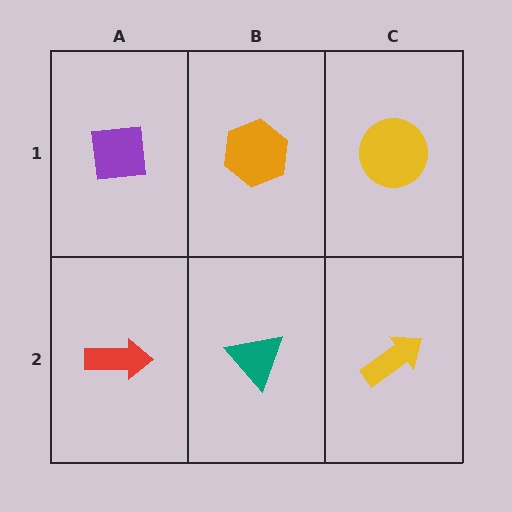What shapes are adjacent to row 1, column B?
A teal triangle (row 2, column B), a purple square (row 1, column A), a yellow circle (row 1, column C).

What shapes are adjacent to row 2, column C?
A yellow circle (row 1, column C), a teal triangle (row 2, column B).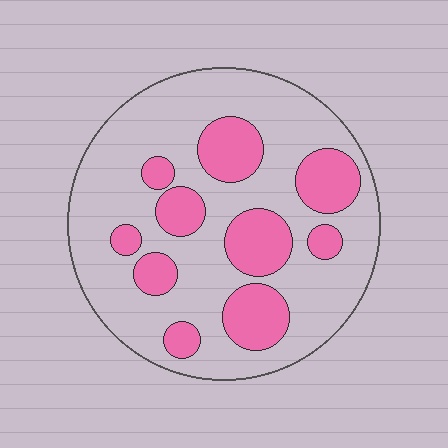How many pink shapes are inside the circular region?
10.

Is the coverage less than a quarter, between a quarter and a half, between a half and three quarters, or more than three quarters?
Between a quarter and a half.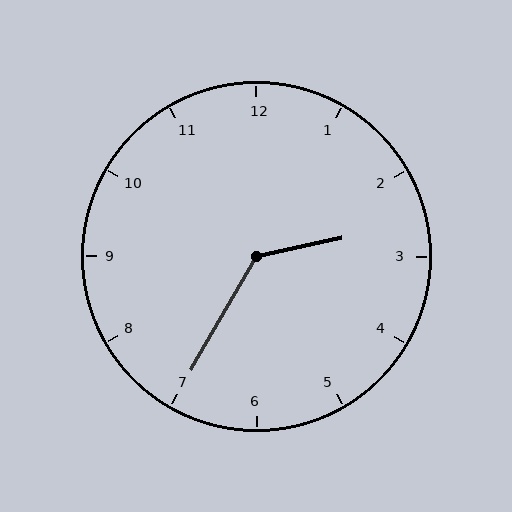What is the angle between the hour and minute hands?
Approximately 132 degrees.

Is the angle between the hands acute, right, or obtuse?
It is obtuse.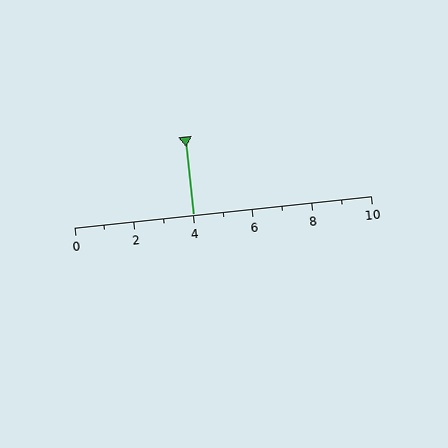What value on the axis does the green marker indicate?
The marker indicates approximately 4.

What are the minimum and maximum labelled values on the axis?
The axis runs from 0 to 10.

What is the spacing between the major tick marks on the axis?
The major ticks are spaced 2 apart.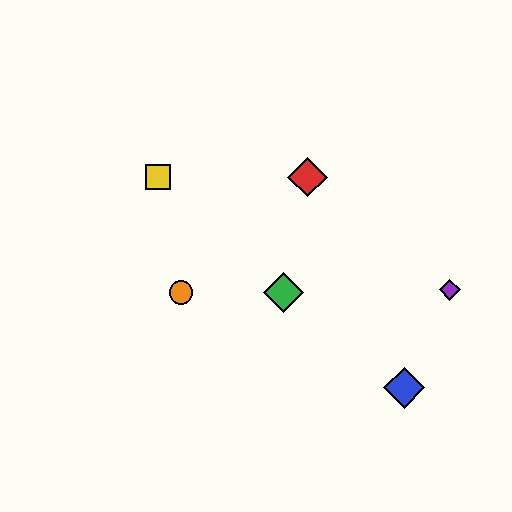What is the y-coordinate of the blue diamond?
The blue diamond is at y≈388.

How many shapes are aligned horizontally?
2 shapes (the red diamond, the yellow square) are aligned horizontally.